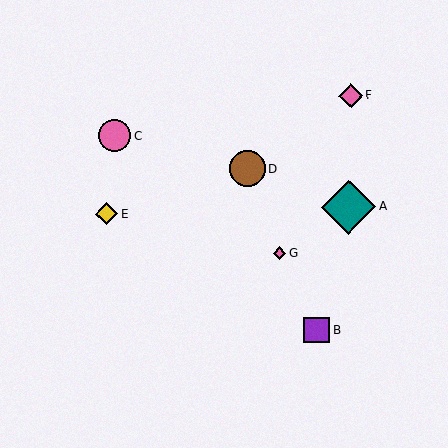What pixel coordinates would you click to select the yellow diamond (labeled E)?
Click at (107, 214) to select the yellow diamond E.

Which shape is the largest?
The teal diamond (labeled A) is the largest.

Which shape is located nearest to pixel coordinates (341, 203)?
The teal diamond (labeled A) at (349, 207) is nearest to that location.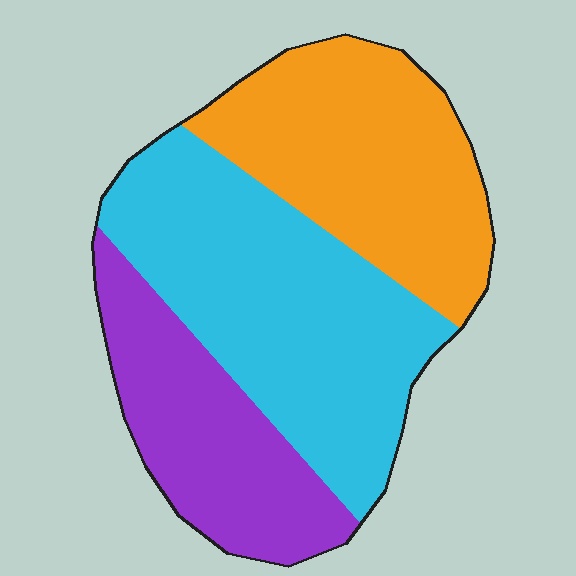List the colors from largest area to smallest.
From largest to smallest: cyan, orange, purple.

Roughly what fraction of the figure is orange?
Orange covers about 35% of the figure.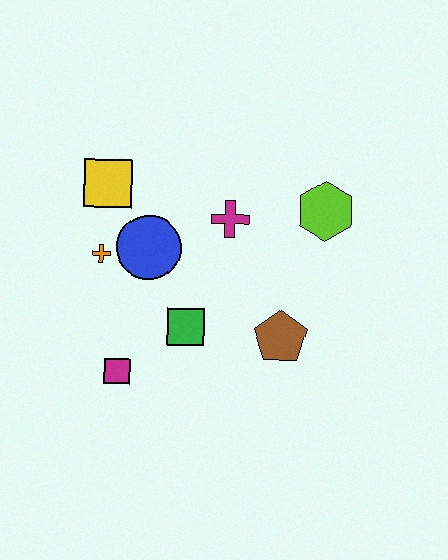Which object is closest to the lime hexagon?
The magenta cross is closest to the lime hexagon.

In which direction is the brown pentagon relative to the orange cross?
The brown pentagon is to the right of the orange cross.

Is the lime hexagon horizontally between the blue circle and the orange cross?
No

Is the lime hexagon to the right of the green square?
Yes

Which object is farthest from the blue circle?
The lime hexagon is farthest from the blue circle.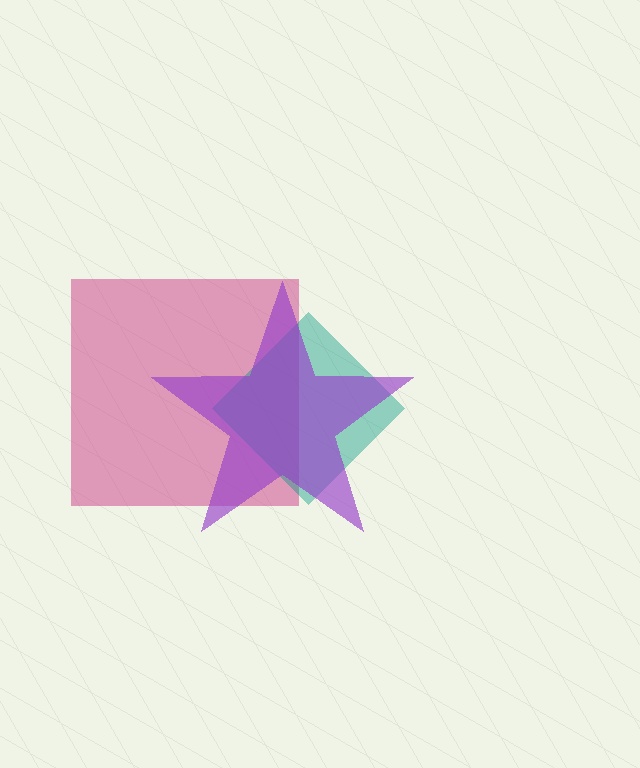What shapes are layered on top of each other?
The layered shapes are: a magenta square, a teal diamond, a purple star.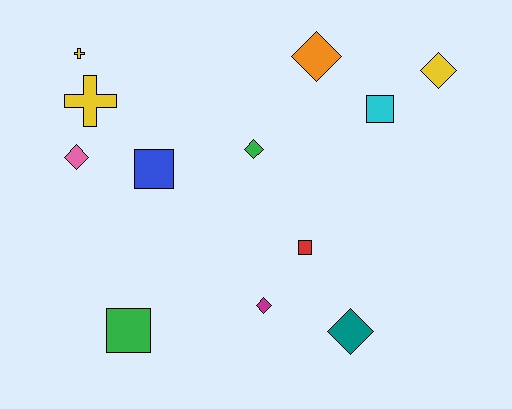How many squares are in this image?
There are 4 squares.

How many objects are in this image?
There are 12 objects.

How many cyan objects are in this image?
There is 1 cyan object.